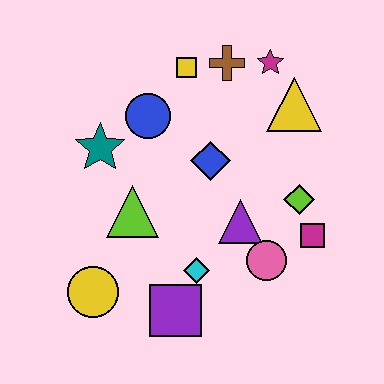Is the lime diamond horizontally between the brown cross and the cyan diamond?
No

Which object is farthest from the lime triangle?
The magenta star is farthest from the lime triangle.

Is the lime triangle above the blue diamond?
No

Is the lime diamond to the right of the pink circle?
Yes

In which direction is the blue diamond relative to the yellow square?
The blue diamond is below the yellow square.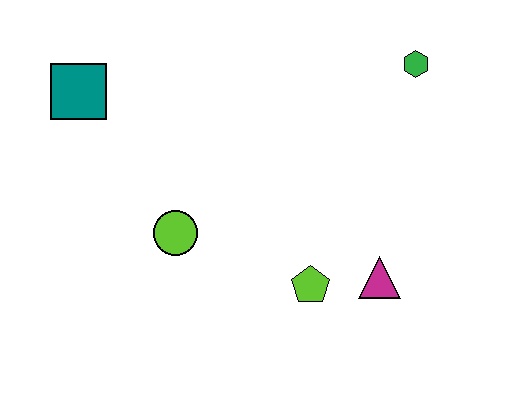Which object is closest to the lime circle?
The lime pentagon is closest to the lime circle.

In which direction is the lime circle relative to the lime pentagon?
The lime circle is to the left of the lime pentagon.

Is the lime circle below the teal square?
Yes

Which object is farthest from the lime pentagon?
The teal square is farthest from the lime pentagon.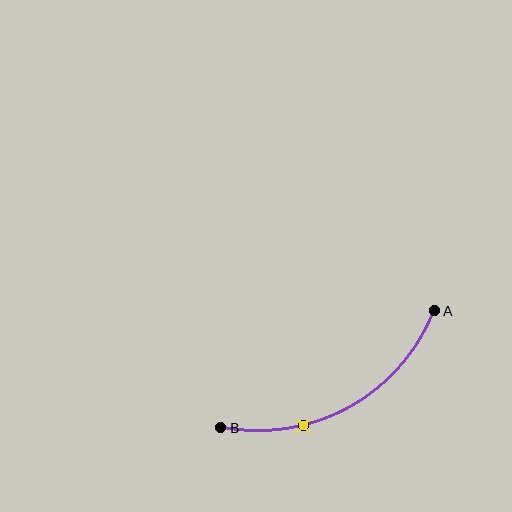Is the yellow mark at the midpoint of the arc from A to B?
No. The yellow mark lies on the arc but is closer to endpoint B. The arc midpoint would be at the point on the curve equidistant along the arc from both A and B.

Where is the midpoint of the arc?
The arc midpoint is the point on the curve farthest from the straight line joining A and B. It sits below that line.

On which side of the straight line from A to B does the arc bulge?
The arc bulges below the straight line connecting A and B.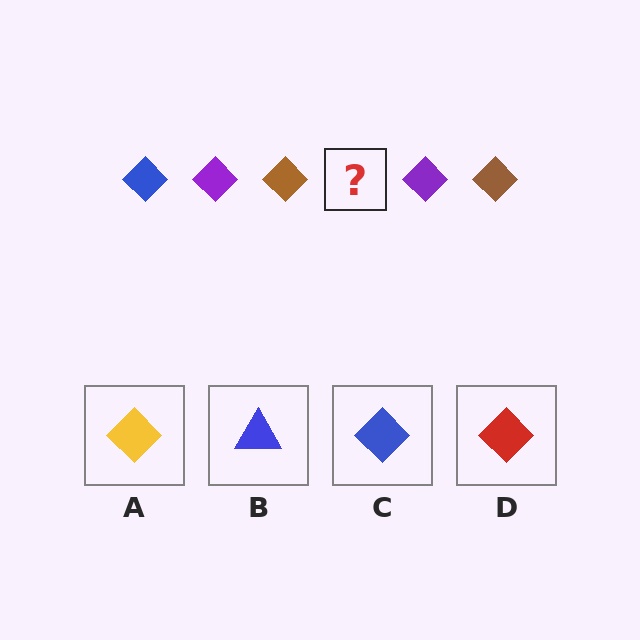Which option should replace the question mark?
Option C.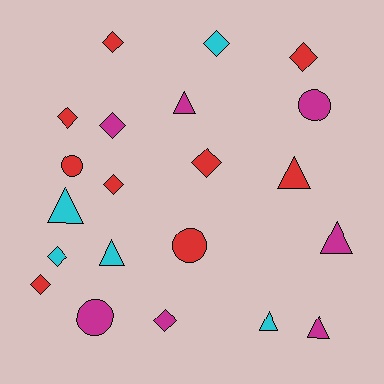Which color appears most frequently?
Red, with 9 objects.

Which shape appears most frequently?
Diamond, with 10 objects.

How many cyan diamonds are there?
There are 2 cyan diamonds.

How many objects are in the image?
There are 21 objects.